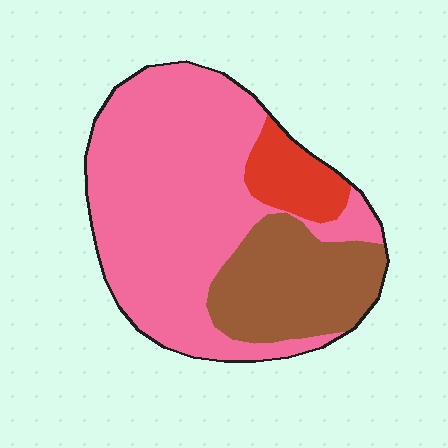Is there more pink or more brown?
Pink.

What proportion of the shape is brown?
Brown takes up between a quarter and a half of the shape.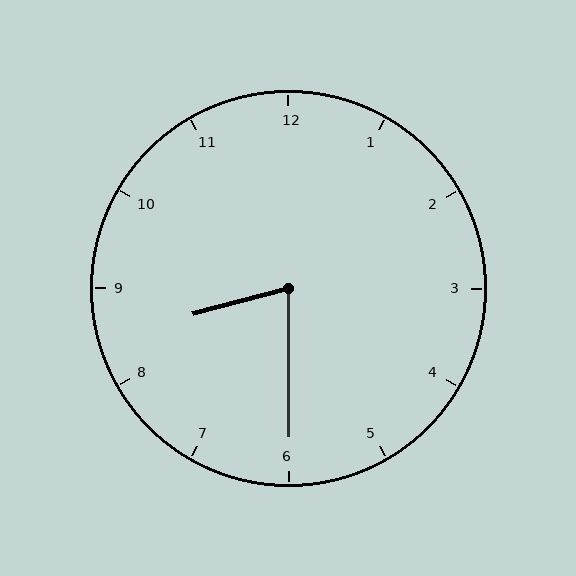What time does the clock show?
8:30.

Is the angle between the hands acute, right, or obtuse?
It is acute.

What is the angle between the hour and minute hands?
Approximately 75 degrees.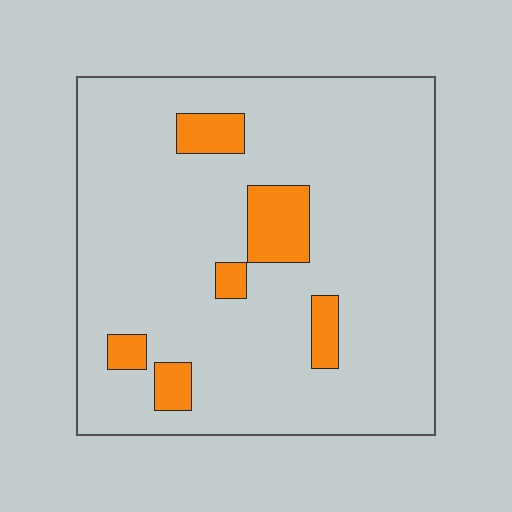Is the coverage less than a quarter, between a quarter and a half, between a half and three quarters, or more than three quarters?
Less than a quarter.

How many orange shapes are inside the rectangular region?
6.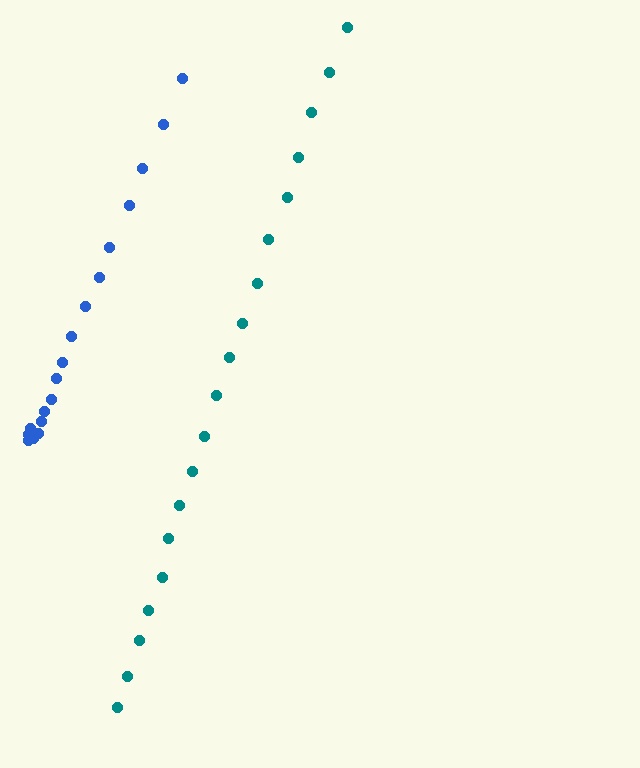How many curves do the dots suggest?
There are 2 distinct paths.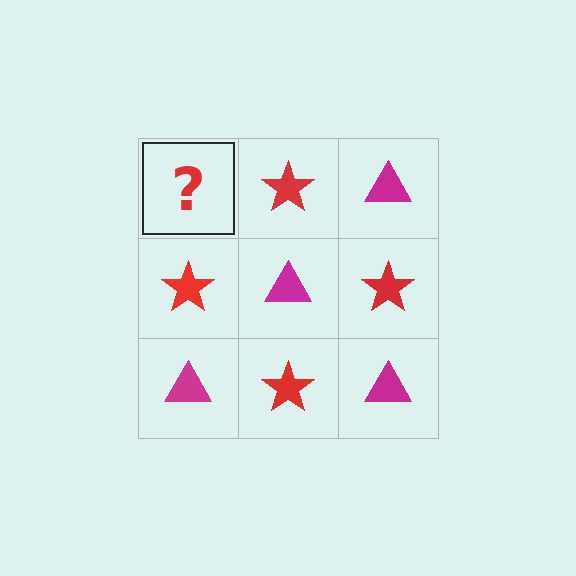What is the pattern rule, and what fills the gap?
The rule is that it alternates magenta triangle and red star in a checkerboard pattern. The gap should be filled with a magenta triangle.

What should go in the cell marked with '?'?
The missing cell should contain a magenta triangle.